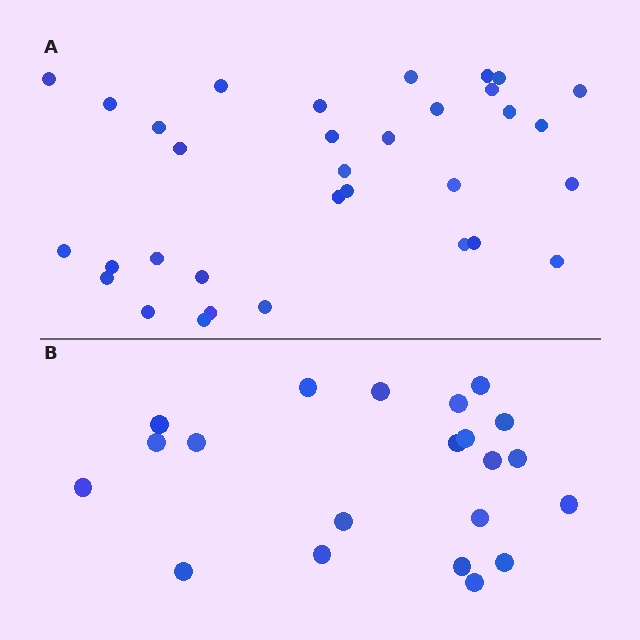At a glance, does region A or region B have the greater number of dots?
Region A (the top region) has more dots.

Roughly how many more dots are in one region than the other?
Region A has roughly 12 or so more dots than region B.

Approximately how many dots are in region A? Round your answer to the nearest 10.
About 30 dots. (The exact count is 33, which rounds to 30.)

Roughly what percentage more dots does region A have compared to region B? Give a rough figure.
About 55% more.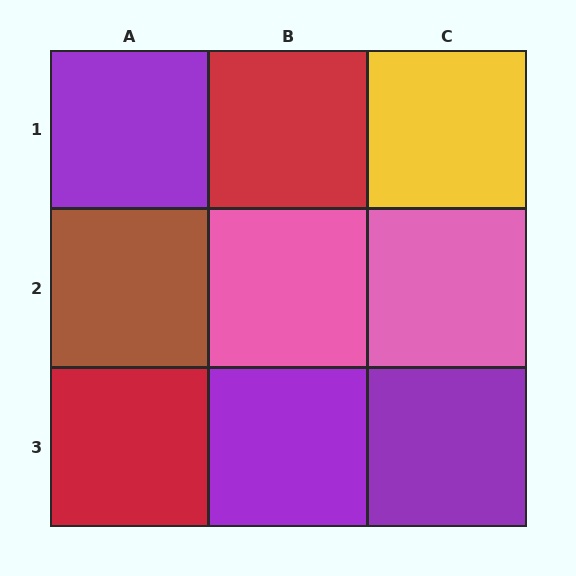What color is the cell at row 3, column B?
Purple.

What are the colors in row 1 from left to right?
Purple, red, yellow.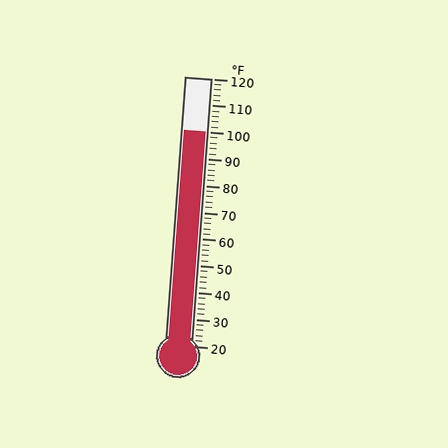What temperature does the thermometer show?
The thermometer shows approximately 100°F.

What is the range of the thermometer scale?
The thermometer scale ranges from 20°F to 120°F.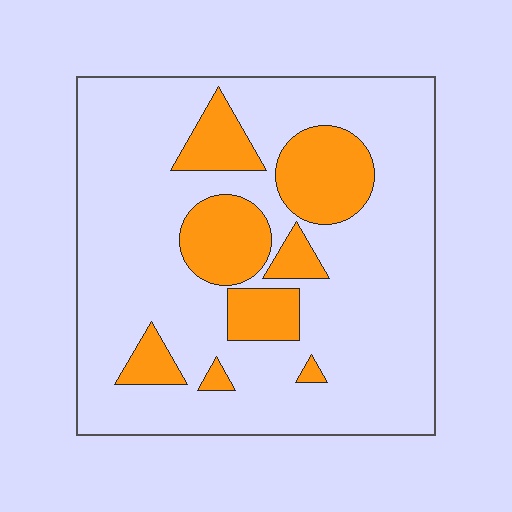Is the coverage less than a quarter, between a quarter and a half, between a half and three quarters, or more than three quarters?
Less than a quarter.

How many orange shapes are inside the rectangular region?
8.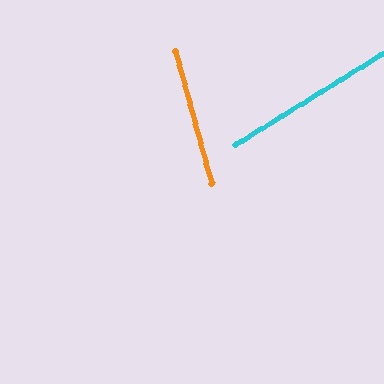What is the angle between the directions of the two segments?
Approximately 74 degrees.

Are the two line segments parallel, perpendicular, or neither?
Neither parallel nor perpendicular — they differ by about 74°.